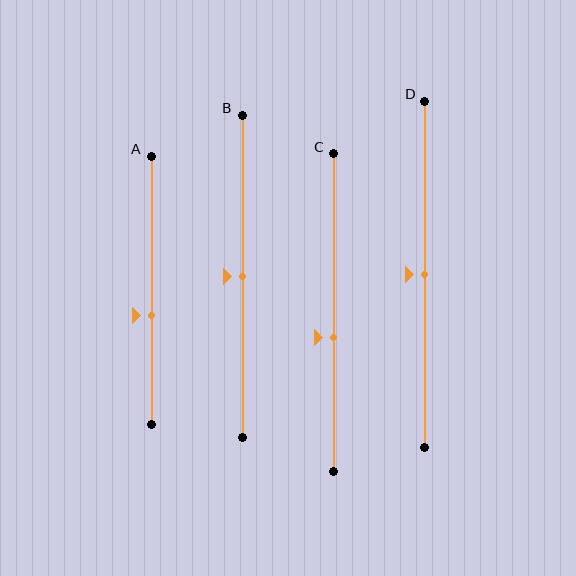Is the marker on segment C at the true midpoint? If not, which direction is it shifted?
No, the marker on segment C is shifted downward by about 8% of the segment length.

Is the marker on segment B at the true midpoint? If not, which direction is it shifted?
Yes, the marker on segment B is at the true midpoint.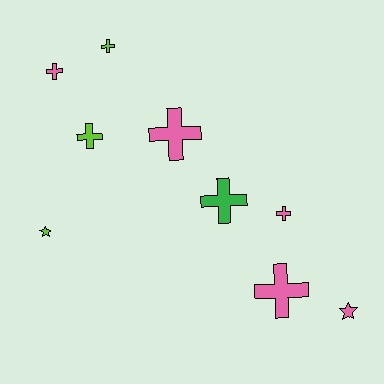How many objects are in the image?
There are 9 objects.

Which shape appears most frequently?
Cross, with 7 objects.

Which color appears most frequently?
Pink, with 5 objects.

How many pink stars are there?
There is 1 pink star.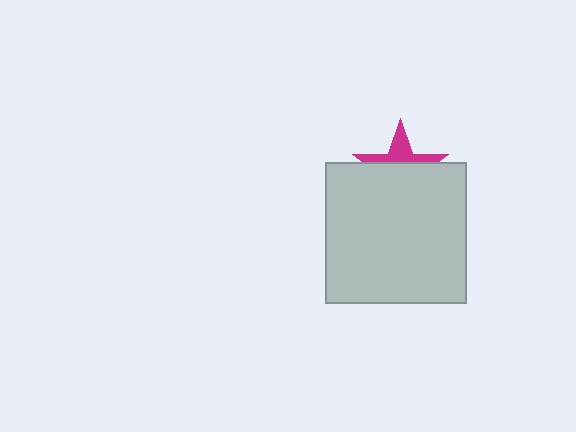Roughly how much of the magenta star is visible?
A small part of it is visible (roughly 37%).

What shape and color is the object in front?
The object in front is a light gray square.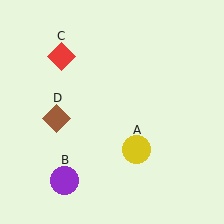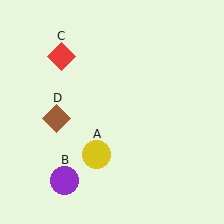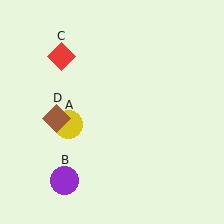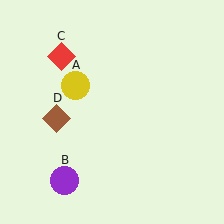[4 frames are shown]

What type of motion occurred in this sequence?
The yellow circle (object A) rotated clockwise around the center of the scene.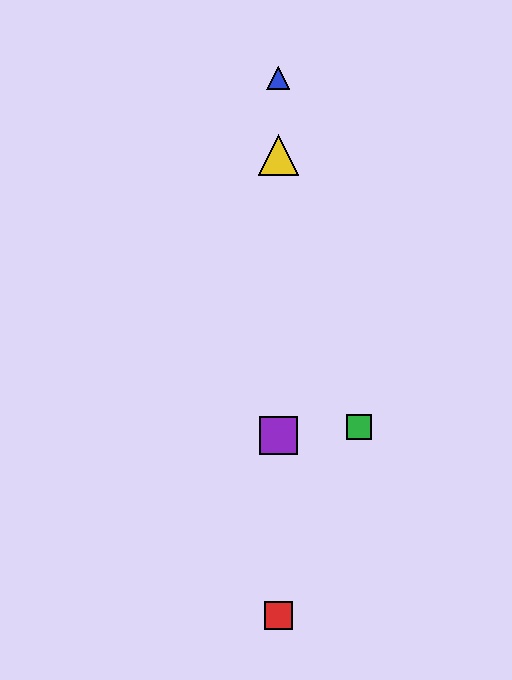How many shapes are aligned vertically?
4 shapes (the red square, the blue triangle, the yellow triangle, the purple square) are aligned vertically.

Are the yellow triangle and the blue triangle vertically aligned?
Yes, both are at x≈278.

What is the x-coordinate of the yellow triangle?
The yellow triangle is at x≈278.